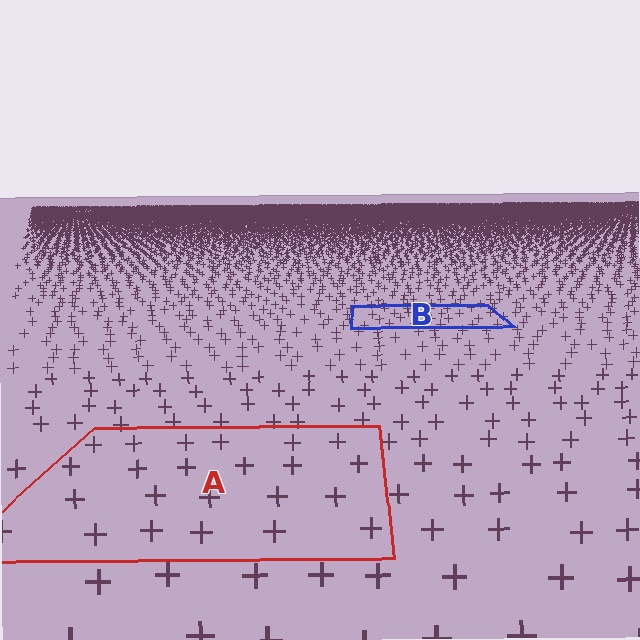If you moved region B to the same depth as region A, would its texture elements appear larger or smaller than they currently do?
They would appear larger. At a closer depth, the same texture elements are projected at a bigger on-screen size.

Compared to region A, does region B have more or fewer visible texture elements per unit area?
Region B has more texture elements per unit area — they are packed more densely because it is farther away.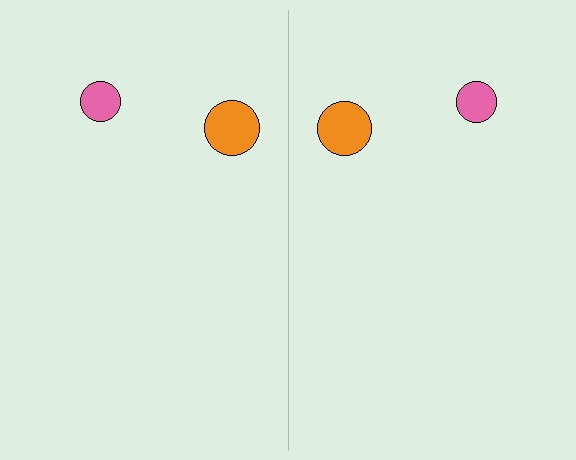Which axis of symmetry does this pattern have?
The pattern has a vertical axis of symmetry running through the center of the image.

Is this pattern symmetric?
Yes, this pattern has bilateral (reflection) symmetry.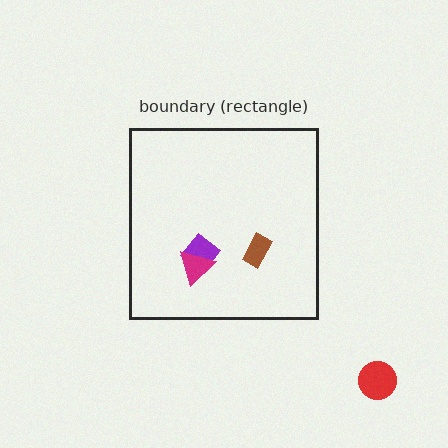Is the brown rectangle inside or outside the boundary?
Inside.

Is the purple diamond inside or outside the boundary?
Inside.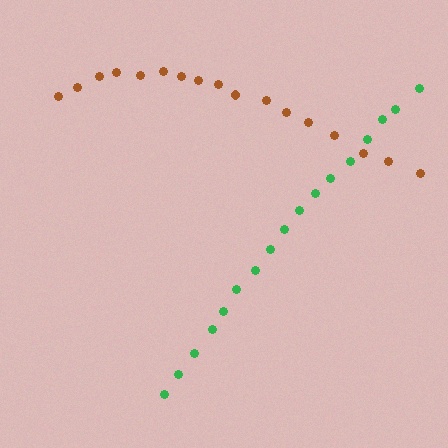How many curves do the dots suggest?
There are 2 distinct paths.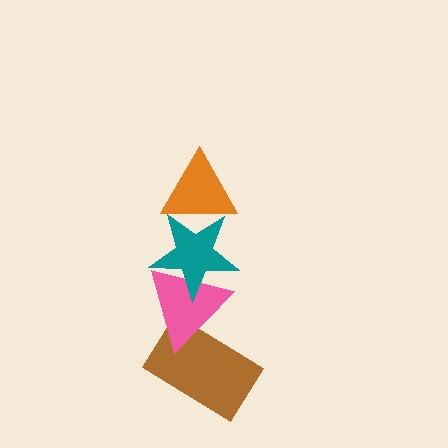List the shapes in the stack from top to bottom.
From top to bottom: the orange triangle, the teal star, the pink triangle, the brown rectangle.